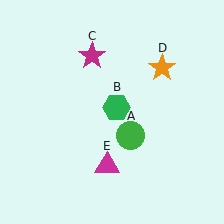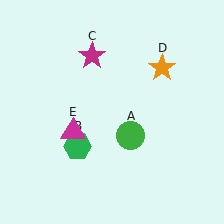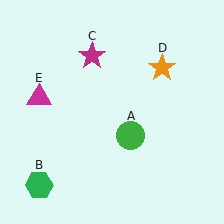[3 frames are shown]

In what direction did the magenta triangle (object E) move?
The magenta triangle (object E) moved up and to the left.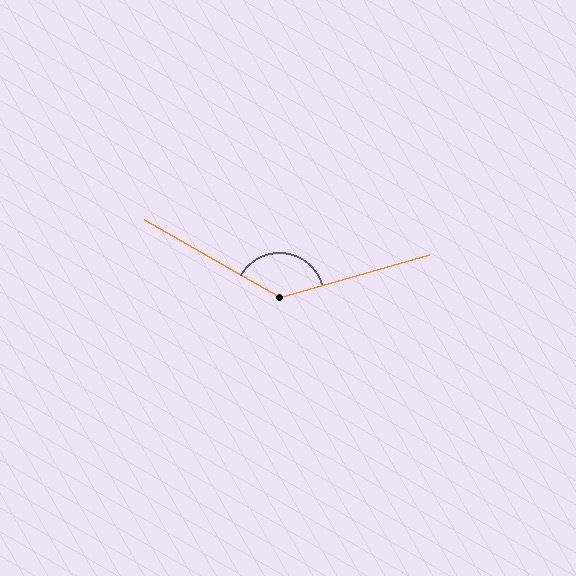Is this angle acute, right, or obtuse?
It is obtuse.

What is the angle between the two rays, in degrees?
Approximately 134 degrees.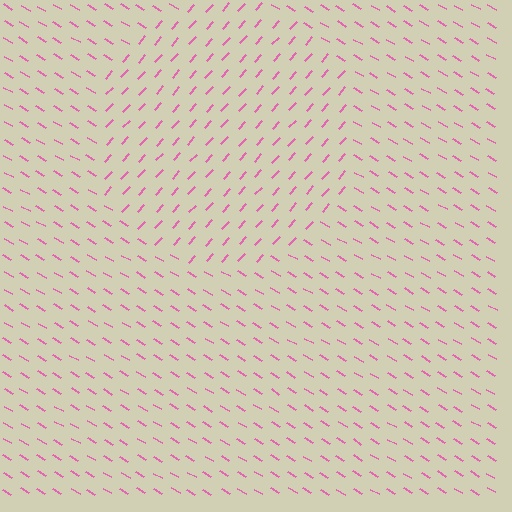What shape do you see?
I see a circle.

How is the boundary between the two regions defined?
The boundary is defined purely by a change in line orientation (approximately 78 degrees difference). All lines are the same color and thickness.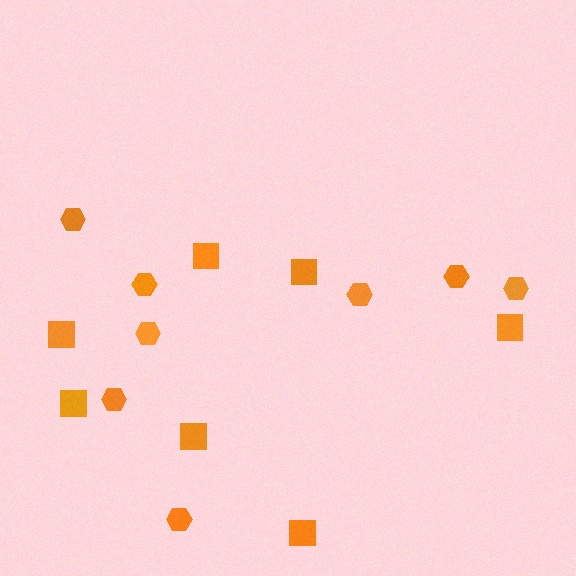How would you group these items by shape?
There are 2 groups: one group of hexagons (8) and one group of squares (7).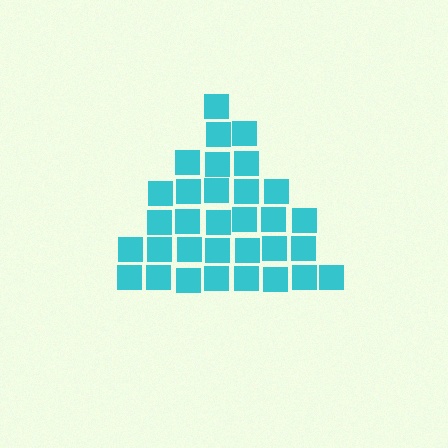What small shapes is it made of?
It is made of small squares.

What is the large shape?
The large shape is a triangle.